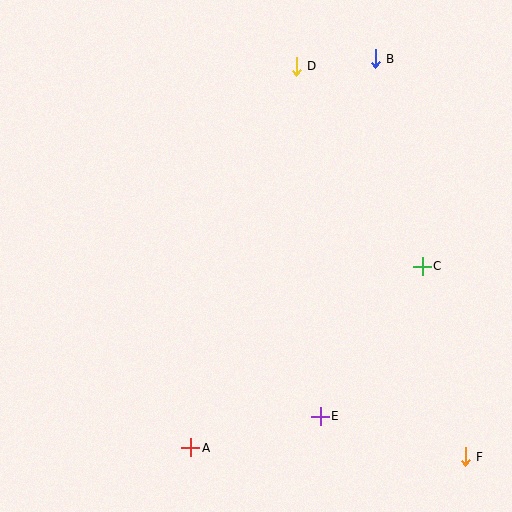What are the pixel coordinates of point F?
Point F is at (465, 457).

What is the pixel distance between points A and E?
The distance between A and E is 133 pixels.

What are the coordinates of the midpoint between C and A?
The midpoint between C and A is at (307, 357).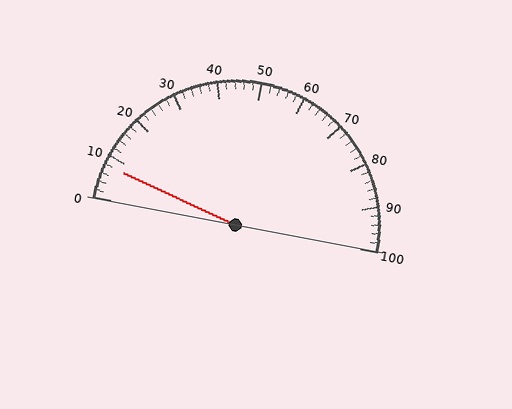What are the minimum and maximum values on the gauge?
The gauge ranges from 0 to 100.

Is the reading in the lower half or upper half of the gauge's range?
The reading is in the lower half of the range (0 to 100).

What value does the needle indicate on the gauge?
The needle indicates approximately 8.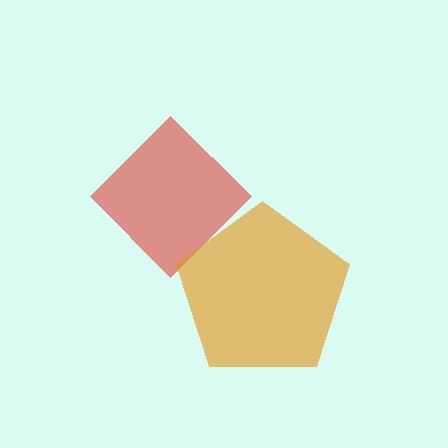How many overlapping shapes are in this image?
There are 2 overlapping shapes in the image.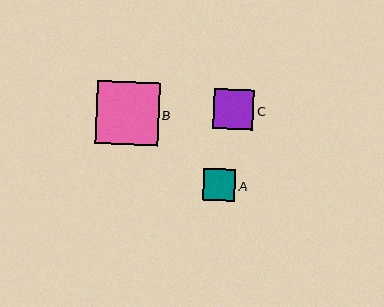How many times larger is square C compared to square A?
Square C is approximately 1.2 times the size of square A.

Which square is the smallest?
Square A is the smallest with a size of approximately 32 pixels.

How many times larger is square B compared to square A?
Square B is approximately 1.9 times the size of square A.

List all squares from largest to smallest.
From largest to smallest: B, C, A.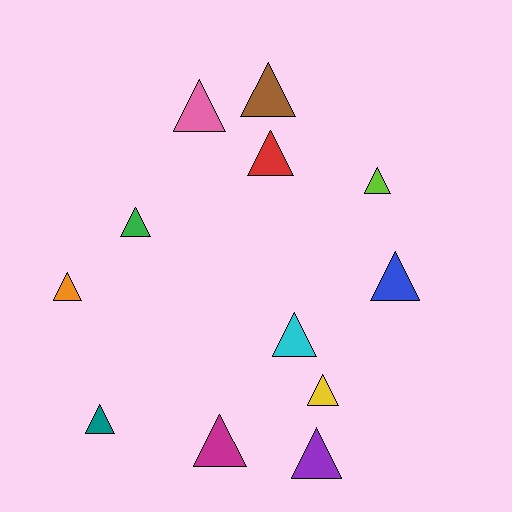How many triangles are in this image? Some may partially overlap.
There are 12 triangles.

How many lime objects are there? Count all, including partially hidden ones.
There is 1 lime object.